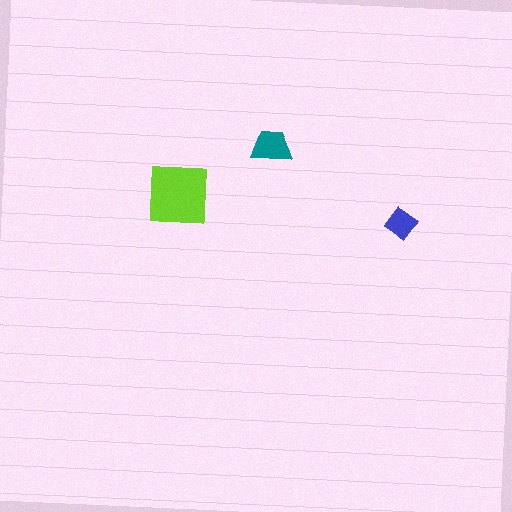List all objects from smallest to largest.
The blue diamond, the teal trapezoid, the lime square.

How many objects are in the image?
There are 3 objects in the image.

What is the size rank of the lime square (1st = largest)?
1st.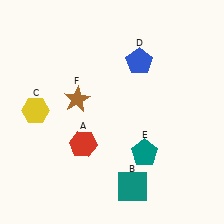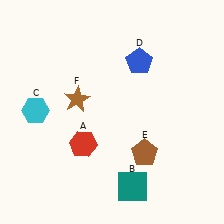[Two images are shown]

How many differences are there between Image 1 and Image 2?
There are 2 differences between the two images.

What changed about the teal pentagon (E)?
In Image 1, E is teal. In Image 2, it changed to brown.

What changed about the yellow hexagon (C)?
In Image 1, C is yellow. In Image 2, it changed to cyan.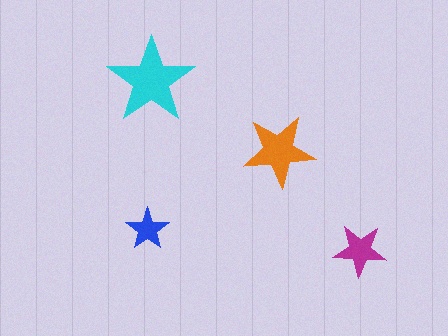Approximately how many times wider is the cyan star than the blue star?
About 2 times wider.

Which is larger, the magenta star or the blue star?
The magenta one.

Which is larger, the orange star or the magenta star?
The orange one.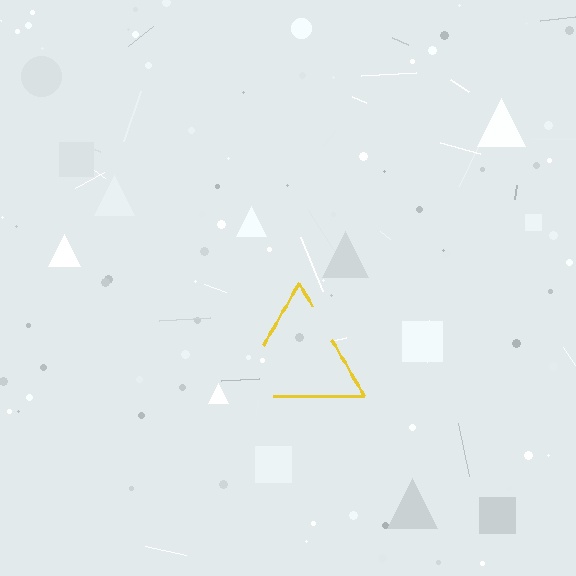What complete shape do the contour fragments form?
The contour fragments form a triangle.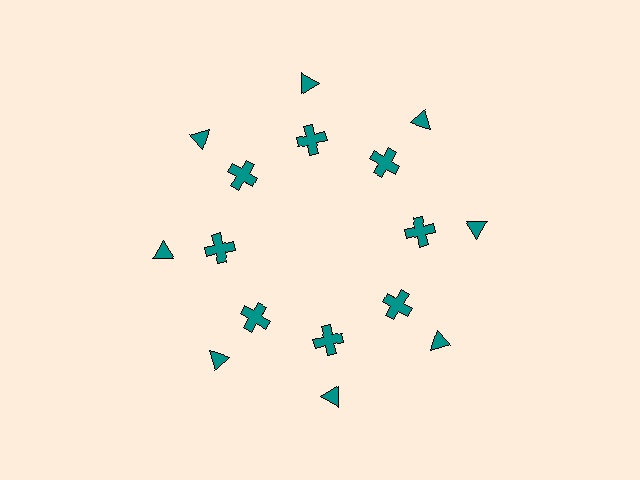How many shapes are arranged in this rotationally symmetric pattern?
There are 16 shapes, arranged in 8 groups of 2.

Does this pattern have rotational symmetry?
Yes, this pattern has 8-fold rotational symmetry. It looks the same after rotating 45 degrees around the center.